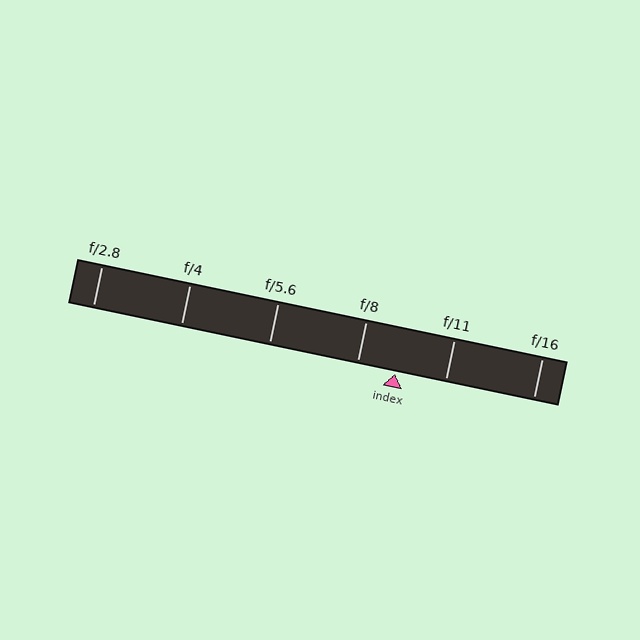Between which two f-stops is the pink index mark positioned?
The index mark is between f/8 and f/11.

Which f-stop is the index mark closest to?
The index mark is closest to f/8.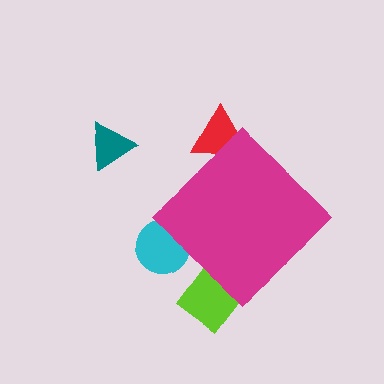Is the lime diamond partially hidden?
Yes, the lime diamond is partially hidden behind the magenta diamond.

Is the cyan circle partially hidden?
Yes, the cyan circle is partially hidden behind the magenta diamond.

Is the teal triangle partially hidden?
No, the teal triangle is fully visible.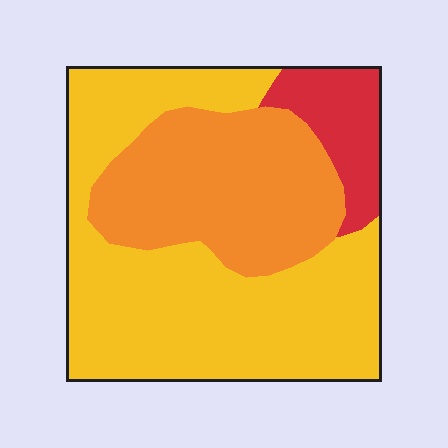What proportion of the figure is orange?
Orange covers around 30% of the figure.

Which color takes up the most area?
Yellow, at roughly 55%.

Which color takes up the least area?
Red, at roughly 10%.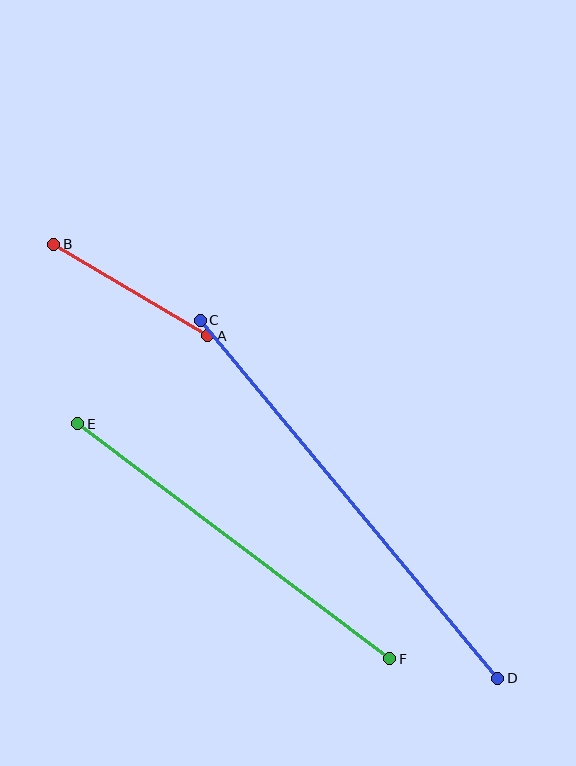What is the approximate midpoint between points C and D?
The midpoint is at approximately (349, 499) pixels.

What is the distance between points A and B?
The distance is approximately 179 pixels.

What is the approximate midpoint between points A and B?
The midpoint is at approximately (131, 290) pixels.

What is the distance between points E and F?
The distance is approximately 391 pixels.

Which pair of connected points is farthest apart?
Points C and D are farthest apart.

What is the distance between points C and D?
The distance is approximately 465 pixels.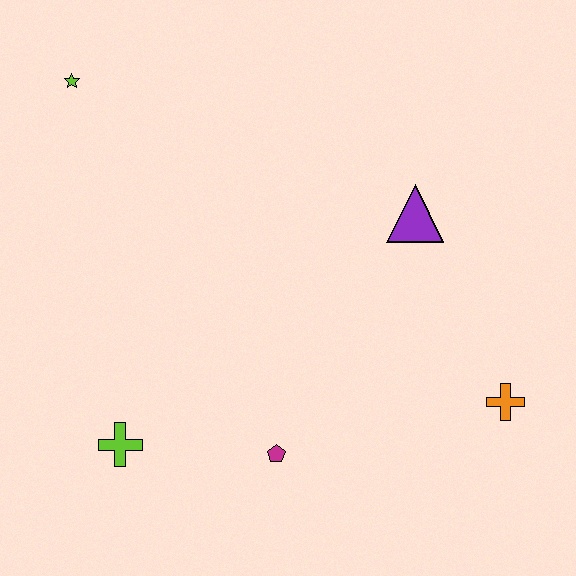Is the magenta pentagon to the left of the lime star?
No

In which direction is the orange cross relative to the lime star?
The orange cross is to the right of the lime star.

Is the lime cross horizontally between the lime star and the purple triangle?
Yes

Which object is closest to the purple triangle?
The orange cross is closest to the purple triangle.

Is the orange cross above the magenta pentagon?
Yes